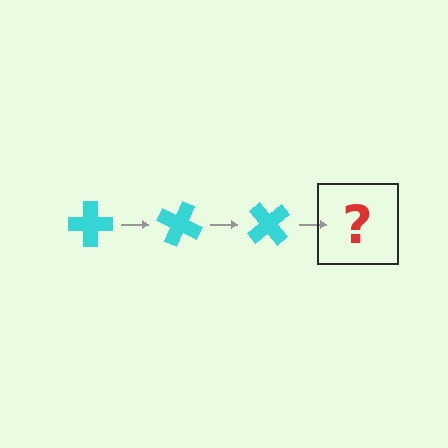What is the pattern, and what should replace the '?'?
The pattern is that the cross rotates 25 degrees each step. The '?' should be a cyan cross rotated 75 degrees.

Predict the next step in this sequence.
The next step is a cyan cross rotated 75 degrees.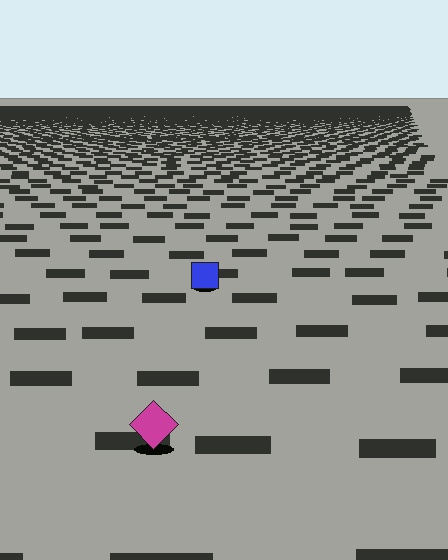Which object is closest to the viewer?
The magenta diamond is closest. The texture marks near it are larger and more spread out.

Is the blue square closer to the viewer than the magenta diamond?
No. The magenta diamond is closer — you can tell from the texture gradient: the ground texture is coarser near it.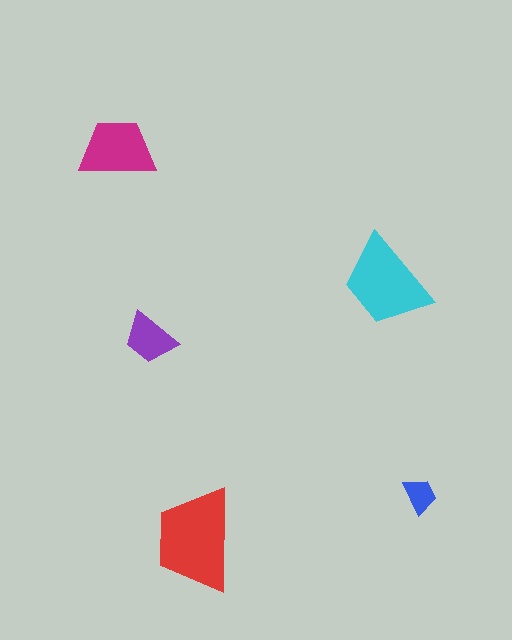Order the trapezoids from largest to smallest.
the red one, the cyan one, the magenta one, the purple one, the blue one.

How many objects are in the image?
There are 5 objects in the image.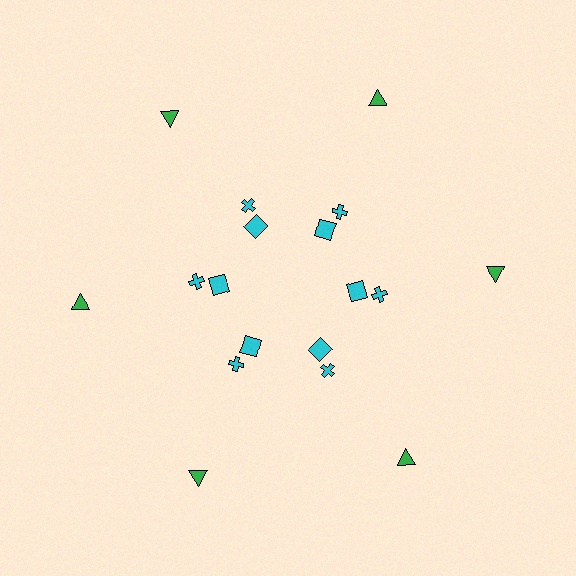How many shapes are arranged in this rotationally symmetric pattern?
There are 18 shapes, arranged in 6 groups of 3.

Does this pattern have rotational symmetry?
Yes, this pattern has 6-fold rotational symmetry. It looks the same after rotating 60 degrees around the center.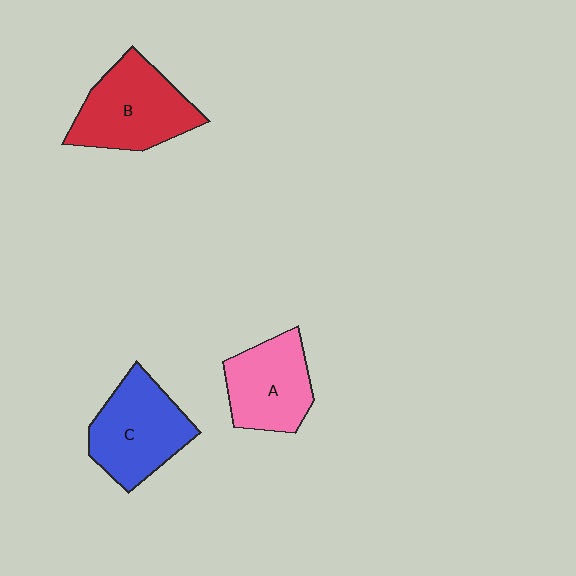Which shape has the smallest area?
Shape A (pink).